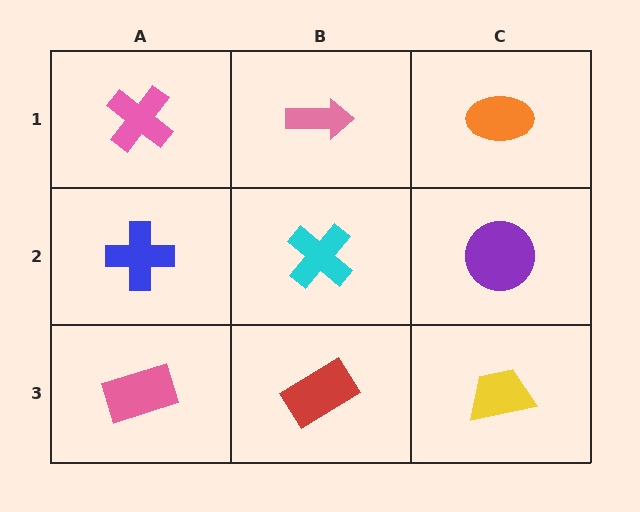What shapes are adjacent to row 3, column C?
A purple circle (row 2, column C), a red rectangle (row 3, column B).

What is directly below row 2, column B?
A red rectangle.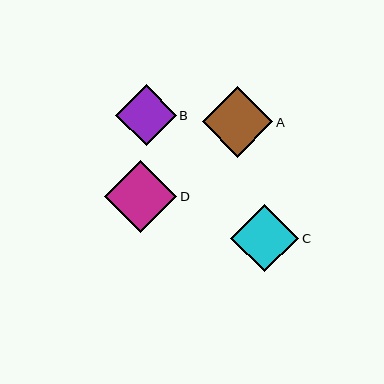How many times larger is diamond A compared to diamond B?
Diamond A is approximately 1.2 times the size of diamond B.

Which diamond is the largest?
Diamond D is the largest with a size of approximately 72 pixels.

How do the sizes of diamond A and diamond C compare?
Diamond A and diamond C are approximately the same size.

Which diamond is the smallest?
Diamond B is the smallest with a size of approximately 61 pixels.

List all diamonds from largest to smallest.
From largest to smallest: D, A, C, B.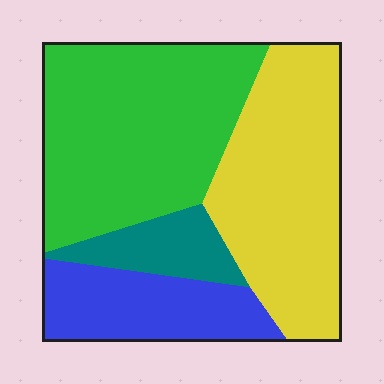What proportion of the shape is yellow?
Yellow covers around 35% of the shape.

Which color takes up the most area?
Green, at roughly 40%.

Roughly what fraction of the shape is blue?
Blue covers 17% of the shape.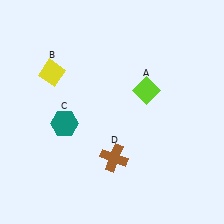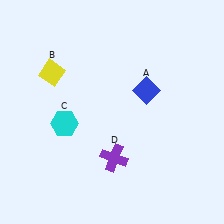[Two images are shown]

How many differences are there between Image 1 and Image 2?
There are 3 differences between the two images.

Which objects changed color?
A changed from lime to blue. C changed from teal to cyan. D changed from brown to purple.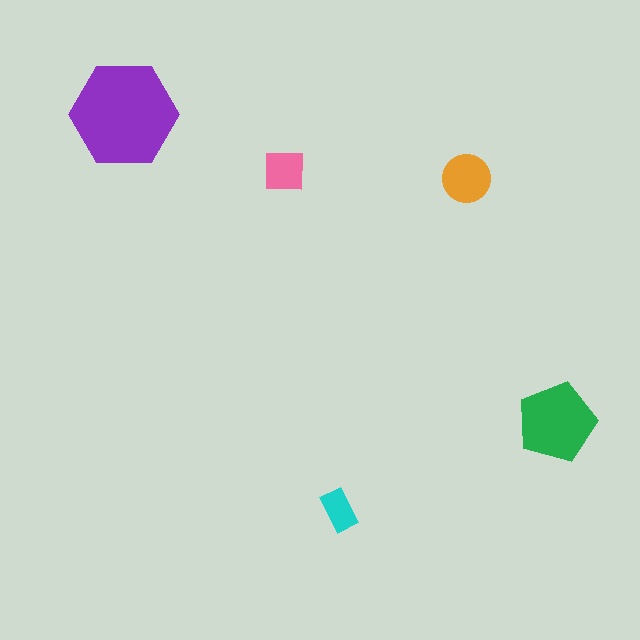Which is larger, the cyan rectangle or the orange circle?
The orange circle.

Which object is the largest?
The purple hexagon.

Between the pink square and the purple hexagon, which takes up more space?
The purple hexagon.